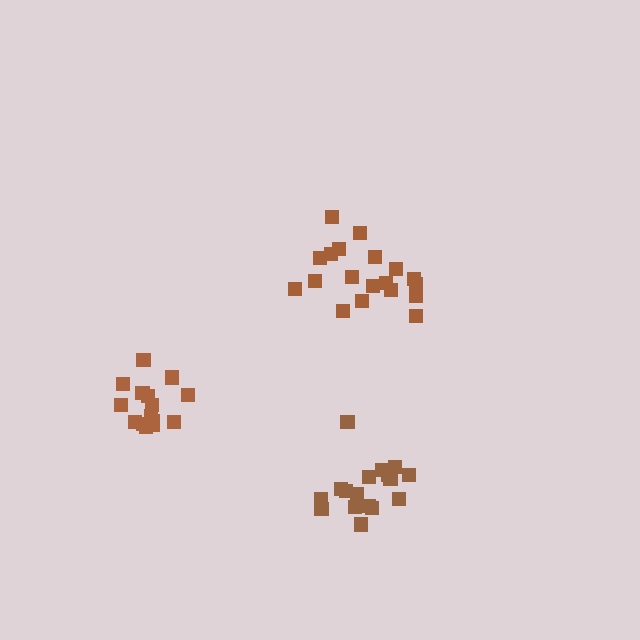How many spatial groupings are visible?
There are 3 spatial groupings.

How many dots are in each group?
Group 1: 19 dots, Group 2: 17 dots, Group 3: 15 dots (51 total).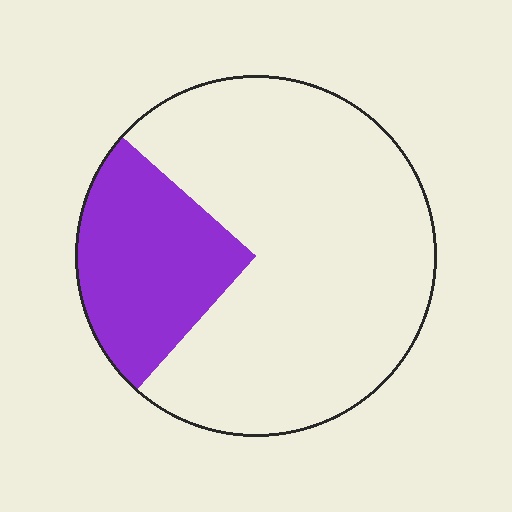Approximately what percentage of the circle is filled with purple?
Approximately 25%.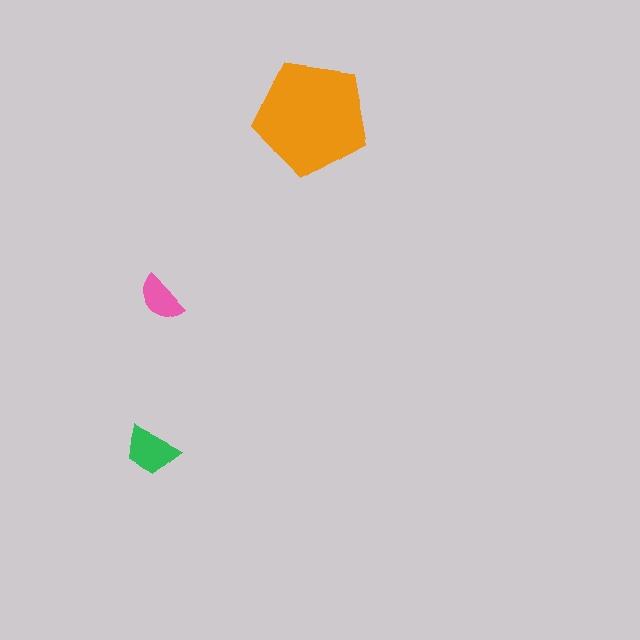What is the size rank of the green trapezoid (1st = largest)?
2nd.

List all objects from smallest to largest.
The pink semicircle, the green trapezoid, the orange pentagon.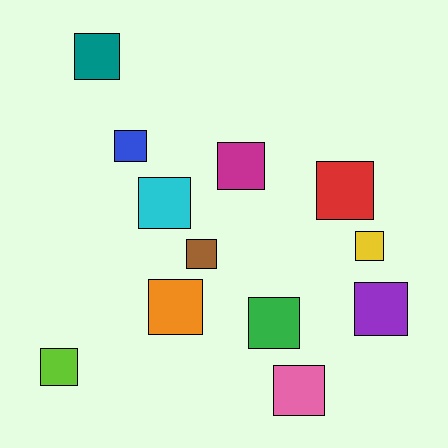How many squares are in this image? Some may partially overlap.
There are 12 squares.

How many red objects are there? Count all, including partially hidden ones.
There is 1 red object.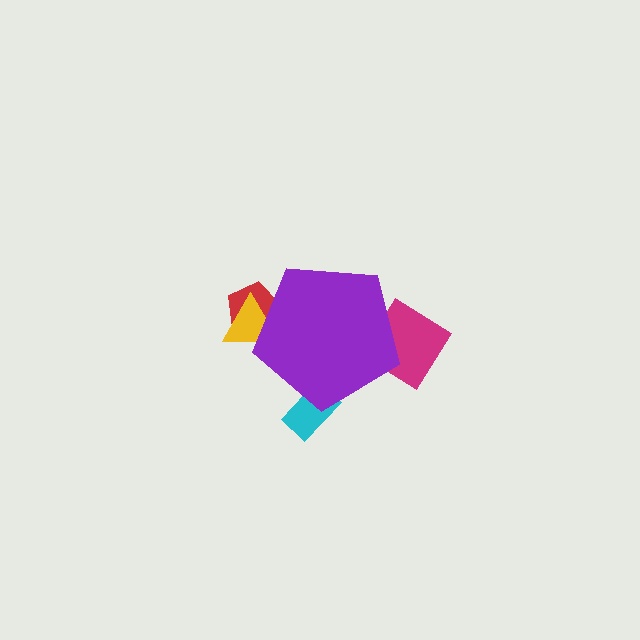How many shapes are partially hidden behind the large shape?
4 shapes are partially hidden.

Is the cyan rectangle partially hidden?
Yes, the cyan rectangle is partially hidden behind the purple pentagon.